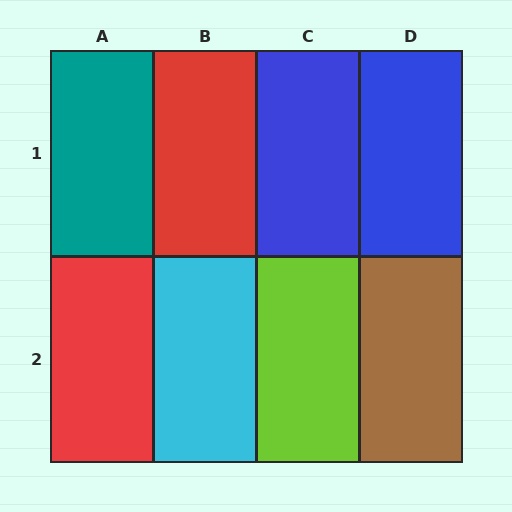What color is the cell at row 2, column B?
Cyan.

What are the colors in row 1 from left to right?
Teal, red, blue, blue.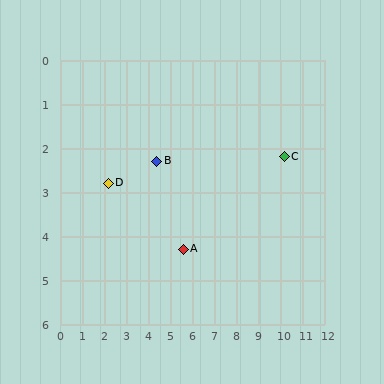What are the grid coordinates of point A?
Point A is at approximately (5.6, 4.3).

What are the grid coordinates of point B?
Point B is at approximately (4.4, 2.3).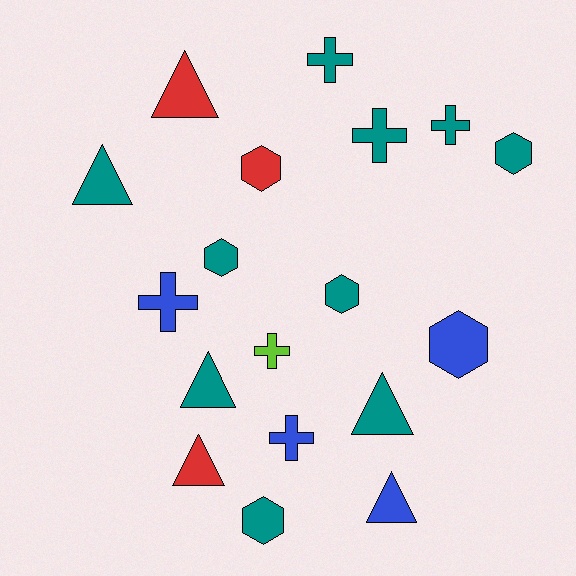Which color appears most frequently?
Teal, with 10 objects.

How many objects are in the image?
There are 18 objects.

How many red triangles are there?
There are 2 red triangles.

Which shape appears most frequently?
Cross, with 6 objects.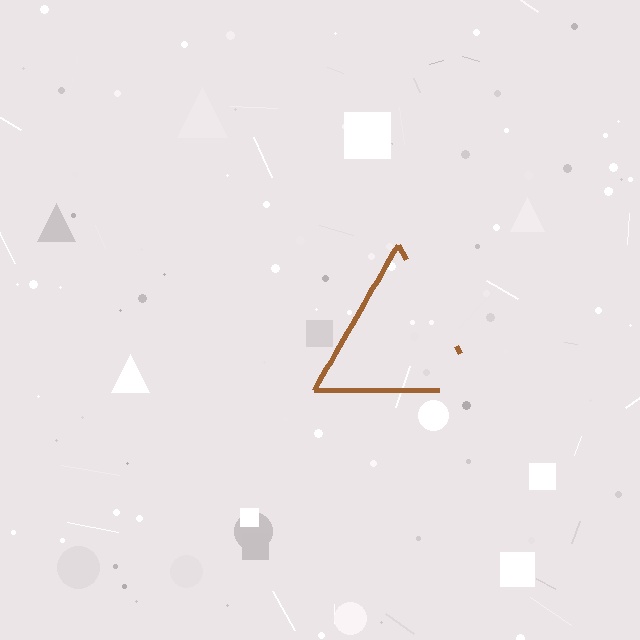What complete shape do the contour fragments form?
The contour fragments form a triangle.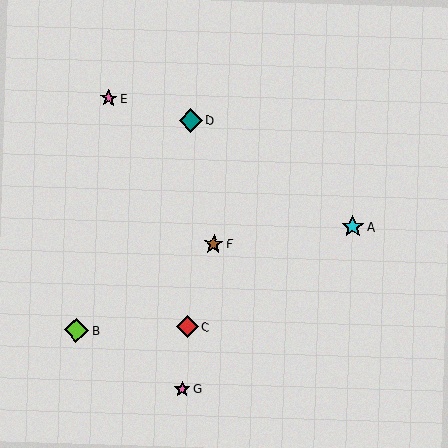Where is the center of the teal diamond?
The center of the teal diamond is at (191, 120).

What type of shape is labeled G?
Shape G is a pink star.